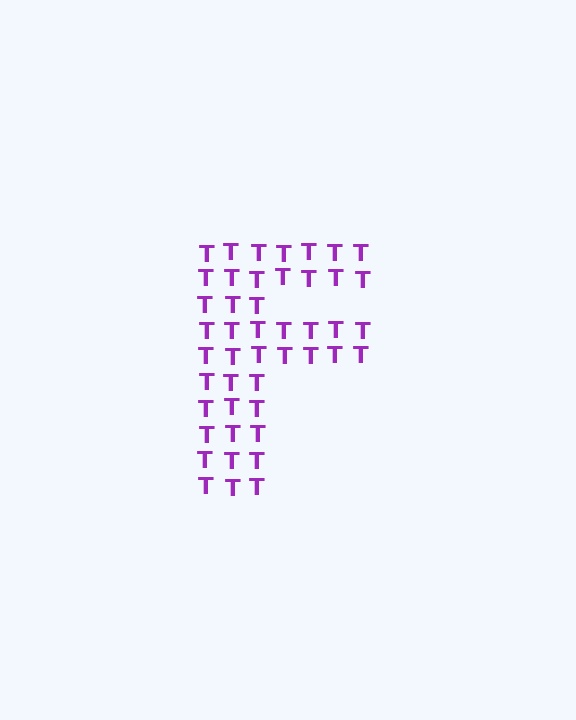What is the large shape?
The large shape is the letter F.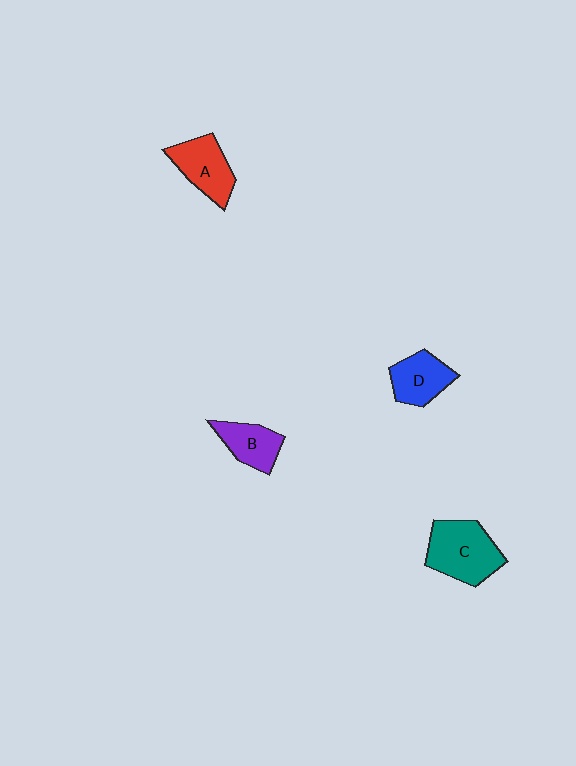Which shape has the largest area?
Shape C (teal).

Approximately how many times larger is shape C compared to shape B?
Approximately 1.6 times.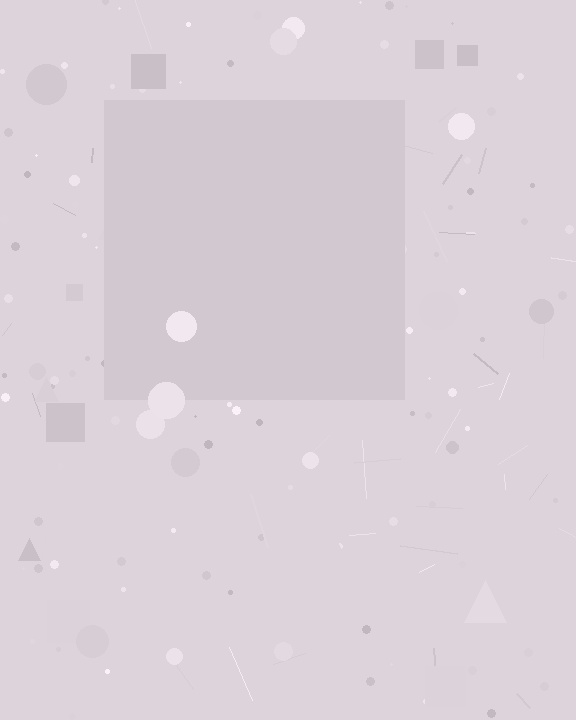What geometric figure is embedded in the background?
A square is embedded in the background.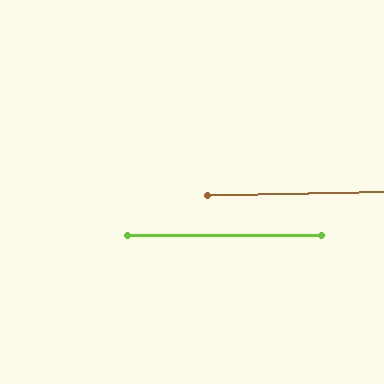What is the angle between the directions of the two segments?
Approximately 1 degree.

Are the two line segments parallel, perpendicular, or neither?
Parallel — their directions differ by only 0.9°.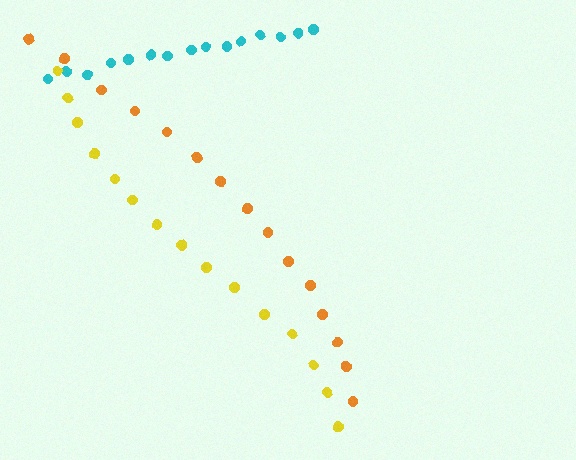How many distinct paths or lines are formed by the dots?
There are 3 distinct paths.